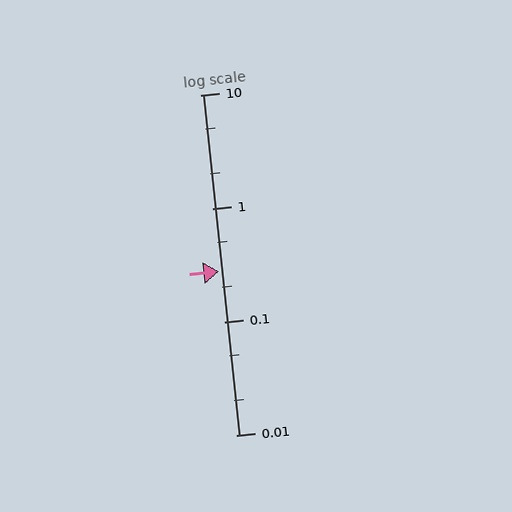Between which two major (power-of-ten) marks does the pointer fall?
The pointer is between 0.1 and 1.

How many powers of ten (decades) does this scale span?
The scale spans 3 decades, from 0.01 to 10.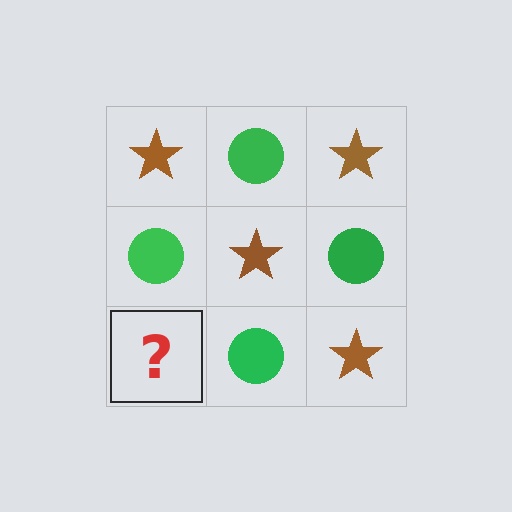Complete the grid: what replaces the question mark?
The question mark should be replaced with a brown star.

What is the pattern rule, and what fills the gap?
The rule is that it alternates brown star and green circle in a checkerboard pattern. The gap should be filled with a brown star.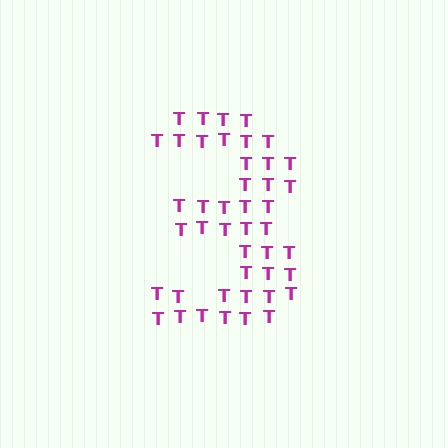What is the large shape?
The large shape is the digit 3.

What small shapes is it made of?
It is made of small letter T's.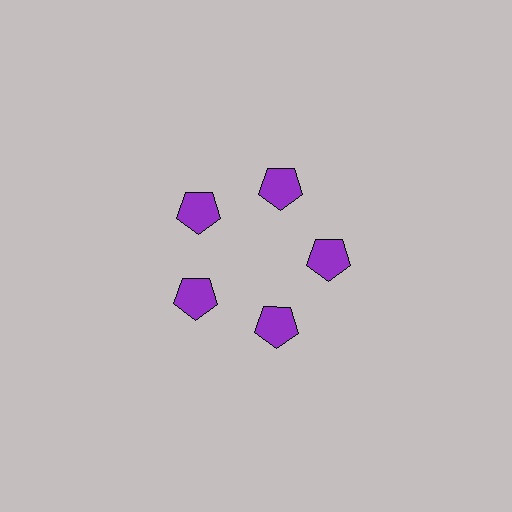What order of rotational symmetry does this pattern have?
This pattern has 5-fold rotational symmetry.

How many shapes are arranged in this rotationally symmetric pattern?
There are 5 shapes, arranged in 5 groups of 1.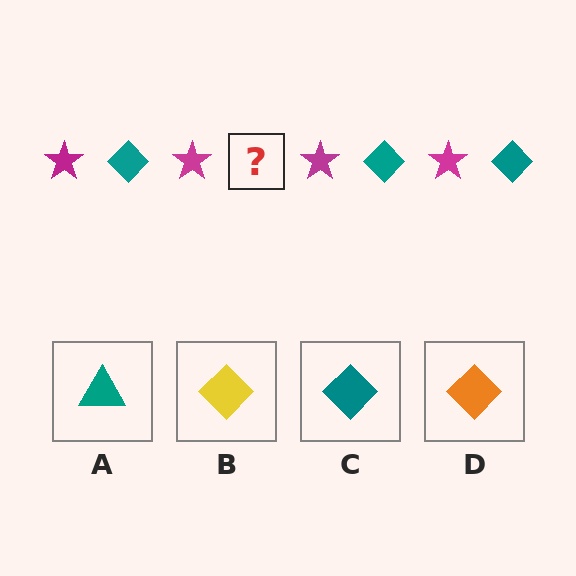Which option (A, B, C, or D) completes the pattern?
C.